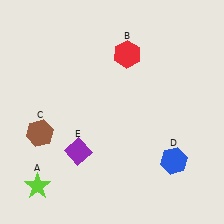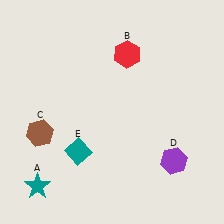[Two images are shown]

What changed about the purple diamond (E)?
In Image 1, E is purple. In Image 2, it changed to teal.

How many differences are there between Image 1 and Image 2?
There are 3 differences between the two images.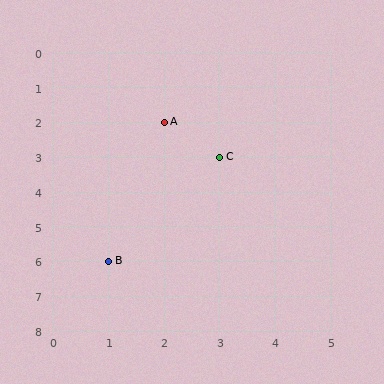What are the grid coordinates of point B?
Point B is at grid coordinates (1, 6).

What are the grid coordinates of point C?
Point C is at grid coordinates (3, 3).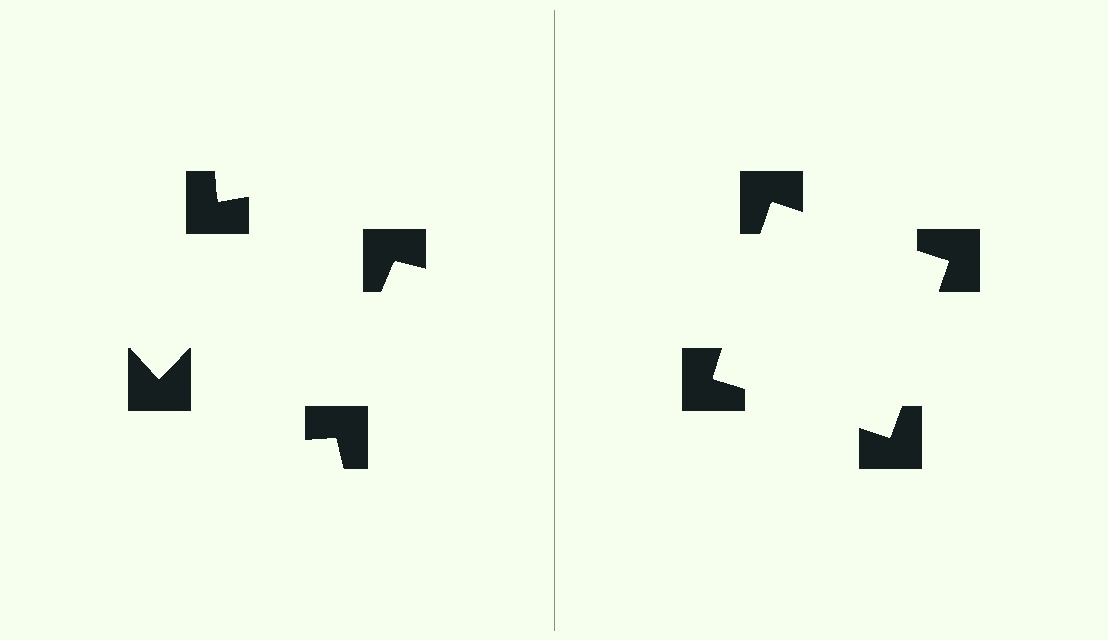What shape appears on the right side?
An illusory square.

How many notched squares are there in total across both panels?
8 — 4 on each side.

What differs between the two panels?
The notched squares are positioned identically on both sides; only the wedge orientations differ. On the right they align to a square; on the left they are misaligned.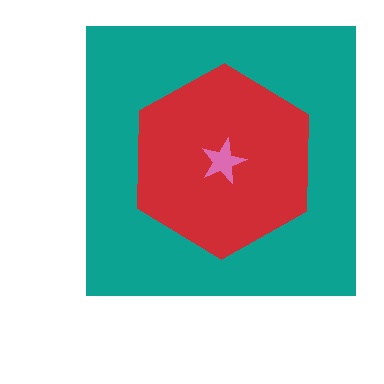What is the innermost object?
The pink star.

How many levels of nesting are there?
3.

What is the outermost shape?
The teal square.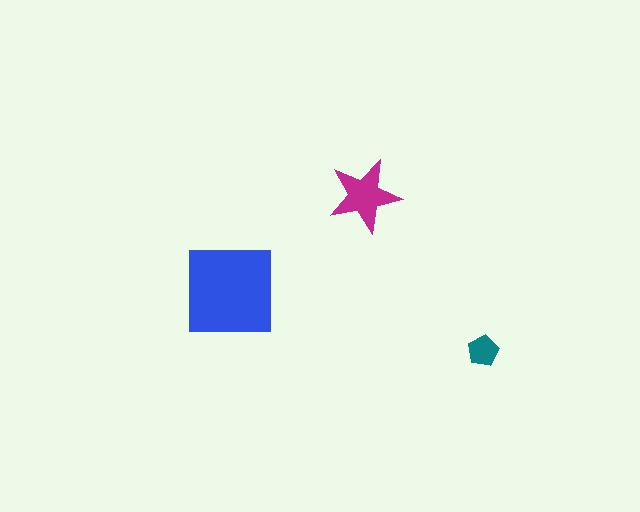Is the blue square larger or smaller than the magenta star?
Larger.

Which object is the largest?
The blue square.